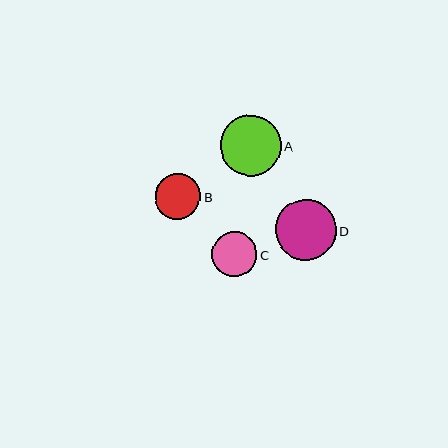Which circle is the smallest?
Circle C is the smallest with a size of approximately 45 pixels.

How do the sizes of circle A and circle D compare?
Circle A and circle D are approximately the same size.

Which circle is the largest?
Circle A is the largest with a size of approximately 61 pixels.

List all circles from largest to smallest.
From largest to smallest: A, D, B, C.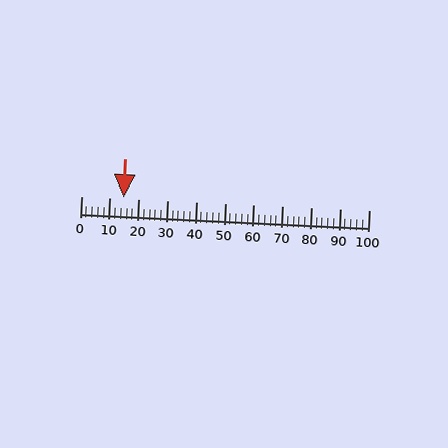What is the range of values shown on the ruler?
The ruler shows values from 0 to 100.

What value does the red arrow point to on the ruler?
The red arrow points to approximately 15.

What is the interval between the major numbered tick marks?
The major tick marks are spaced 10 units apart.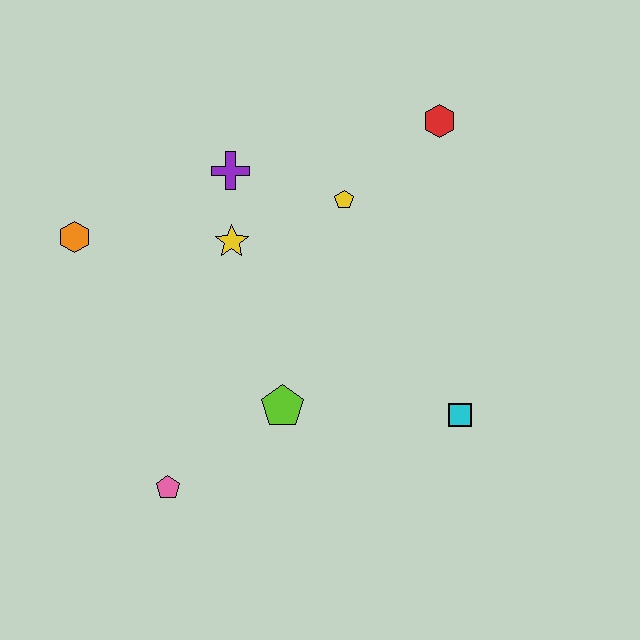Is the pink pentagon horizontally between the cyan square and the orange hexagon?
Yes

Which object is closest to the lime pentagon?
The pink pentagon is closest to the lime pentagon.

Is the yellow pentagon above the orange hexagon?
Yes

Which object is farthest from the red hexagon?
The pink pentagon is farthest from the red hexagon.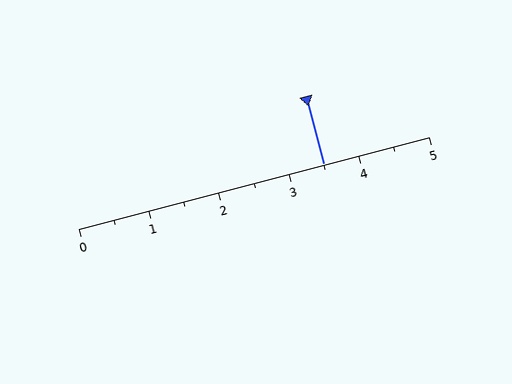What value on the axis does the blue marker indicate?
The marker indicates approximately 3.5.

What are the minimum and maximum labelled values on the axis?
The axis runs from 0 to 5.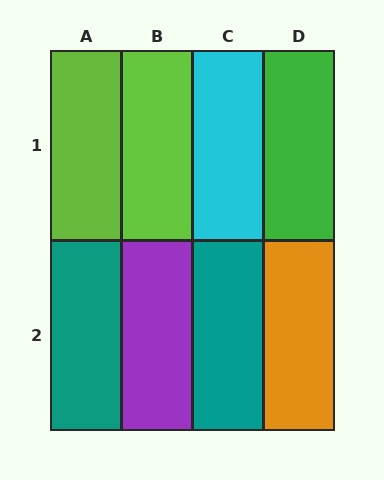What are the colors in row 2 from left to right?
Teal, purple, teal, orange.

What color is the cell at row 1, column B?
Lime.